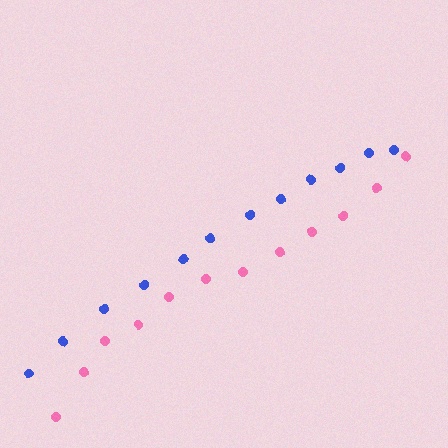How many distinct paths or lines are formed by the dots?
There are 2 distinct paths.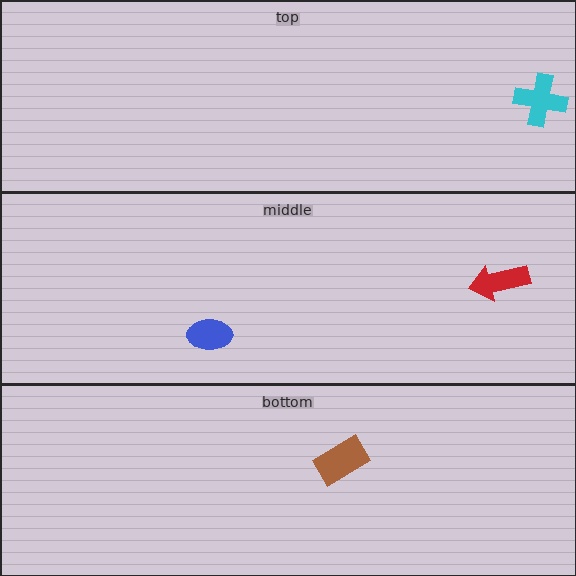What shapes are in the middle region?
The blue ellipse, the red arrow.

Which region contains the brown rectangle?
The bottom region.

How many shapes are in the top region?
1.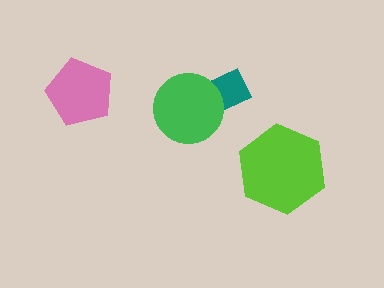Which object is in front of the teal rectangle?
The green circle is in front of the teal rectangle.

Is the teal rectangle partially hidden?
Yes, it is partially covered by another shape.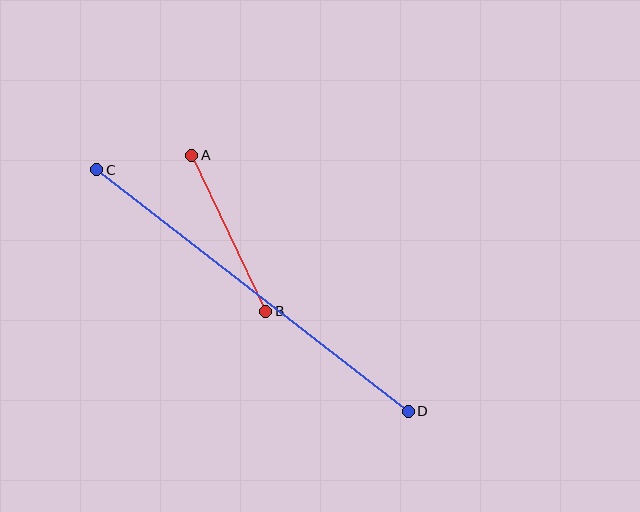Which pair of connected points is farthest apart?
Points C and D are farthest apart.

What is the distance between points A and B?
The distance is approximately 173 pixels.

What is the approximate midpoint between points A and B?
The midpoint is at approximately (229, 233) pixels.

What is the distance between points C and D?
The distance is approximately 394 pixels.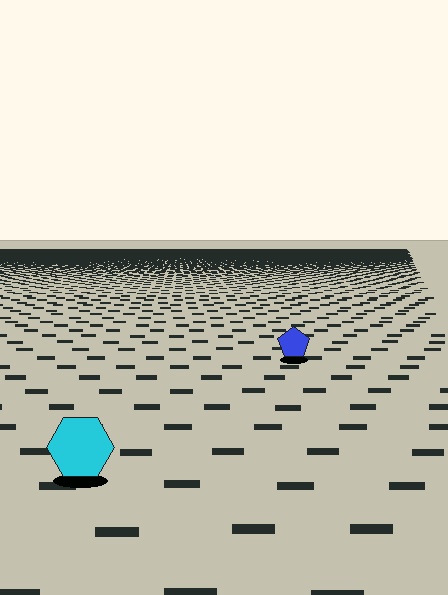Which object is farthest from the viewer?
The blue pentagon is farthest from the viewer. It appears smaller and the ground texture around it is denser.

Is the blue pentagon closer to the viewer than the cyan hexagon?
No. The cyan hexagon is closer — you can tell from the texture gradient: the ground texture is coarser near it.